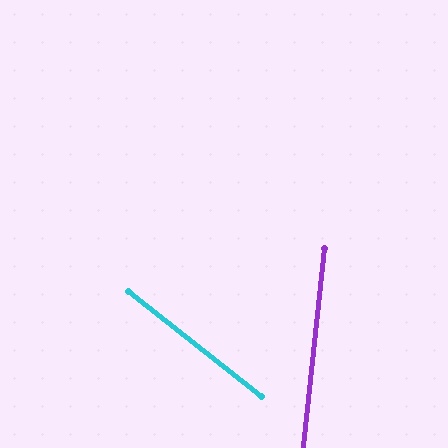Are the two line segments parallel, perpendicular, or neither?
Neither parallel nor perpendicular — they differ by about 58°.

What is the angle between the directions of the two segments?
Approximately 58 degrees.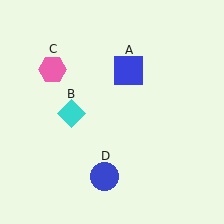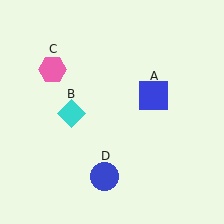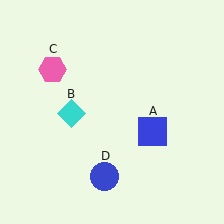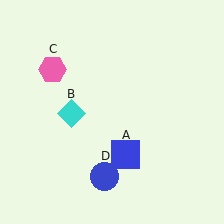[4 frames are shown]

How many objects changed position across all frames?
1 object changed position: blue square (object A).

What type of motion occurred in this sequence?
The blue square (object A) rotated clockwise around the center of the scene.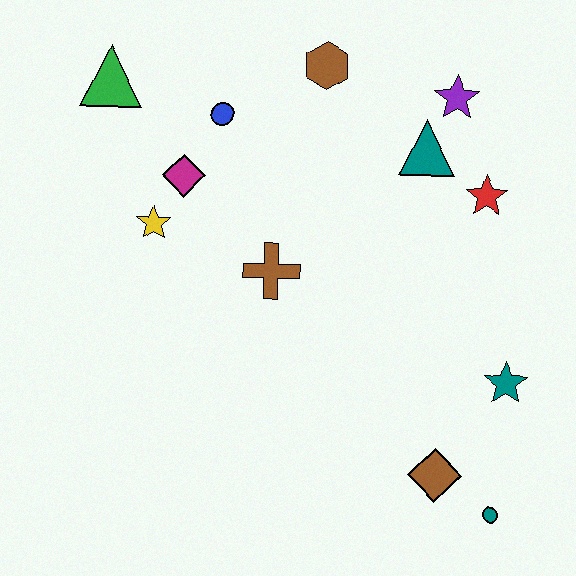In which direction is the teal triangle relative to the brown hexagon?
The teal triangle is to the right of the brown hexagon.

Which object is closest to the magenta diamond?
The yellow star is closest to the magenta diamond.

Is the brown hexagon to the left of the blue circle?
No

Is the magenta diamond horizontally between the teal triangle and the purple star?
No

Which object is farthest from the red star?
The green triangle is farthest from the red star.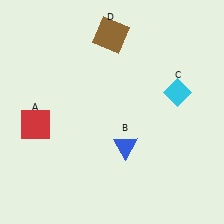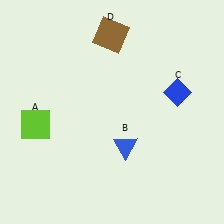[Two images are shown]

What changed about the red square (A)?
In Image 1, A is red. In Image 2, it changed to lime.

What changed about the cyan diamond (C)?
In Image 1, C is cyan. In Image 2, it changed to blue.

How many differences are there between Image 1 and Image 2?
There are 2 differences between the two images.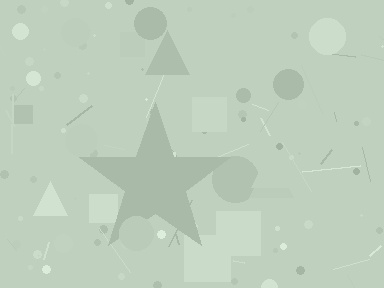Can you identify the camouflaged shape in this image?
The camouflaged shape is a star.